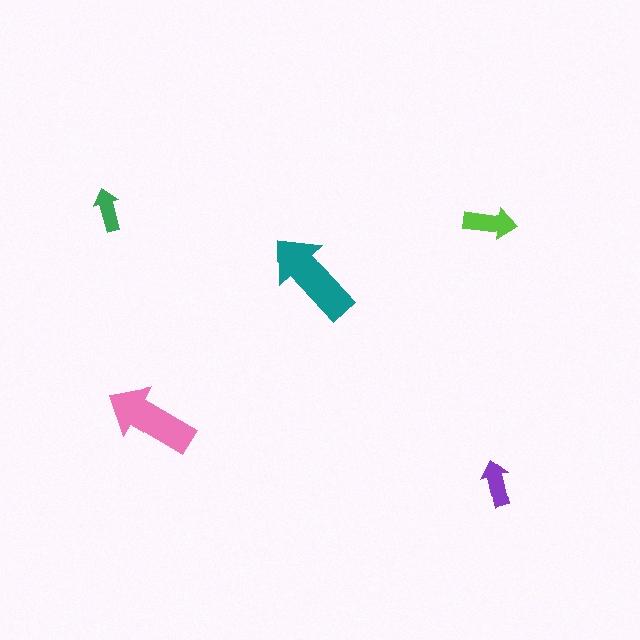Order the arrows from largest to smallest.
the teal one, the pink one, the lime one, the purple one, the green one.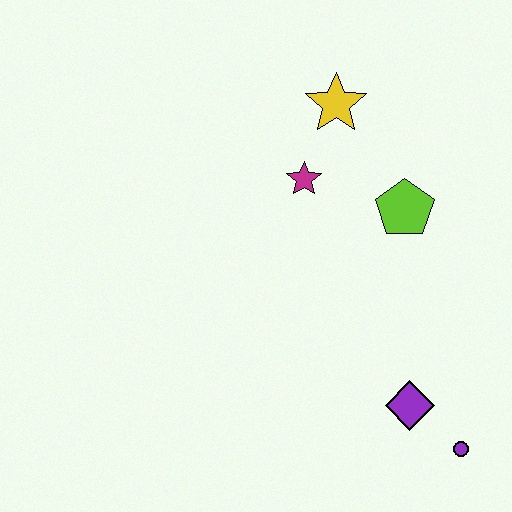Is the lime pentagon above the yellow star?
No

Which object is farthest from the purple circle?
The yellow star is farthest from the purple circle.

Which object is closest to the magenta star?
The yellow star is closest to the magenta star.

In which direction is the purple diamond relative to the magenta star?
The purple diamond is below the magenta star.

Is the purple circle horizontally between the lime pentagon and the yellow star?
No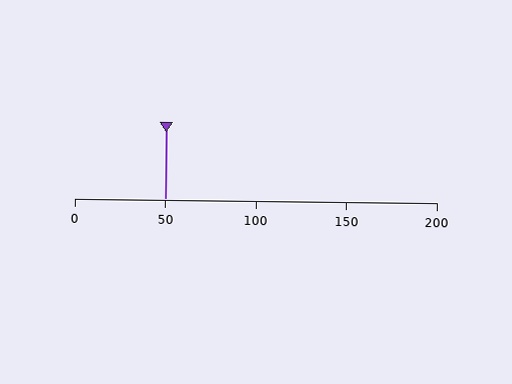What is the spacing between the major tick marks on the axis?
The major ticks are spaced 50 apart.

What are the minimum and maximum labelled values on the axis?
The axis runs from 0 to 200.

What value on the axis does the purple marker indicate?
The marker indicates approximately 50.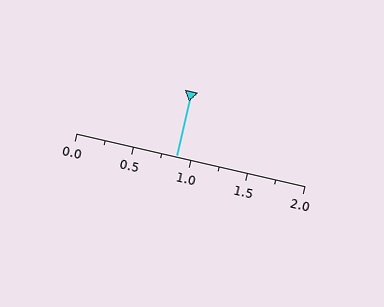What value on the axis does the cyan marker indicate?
The marker indicates approximately 0.88.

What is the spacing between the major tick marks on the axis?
The major ticks are spaced 0.5 apart.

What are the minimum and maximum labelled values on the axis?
The axis runs from 0.0 to 2.0.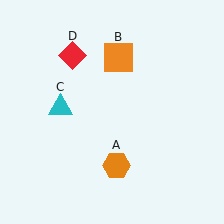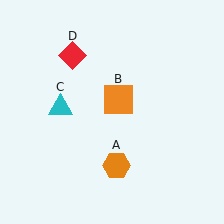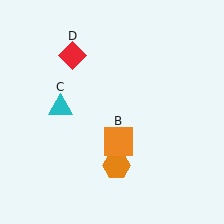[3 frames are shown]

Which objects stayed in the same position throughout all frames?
Orange hexagon (object A) and cyan triangle (object C) and red diamond (object D) remained stationary.